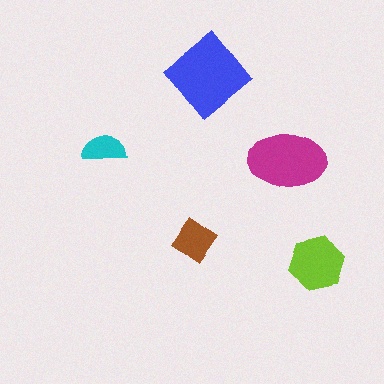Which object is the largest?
The blue diamond.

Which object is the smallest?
The cyan semicircle.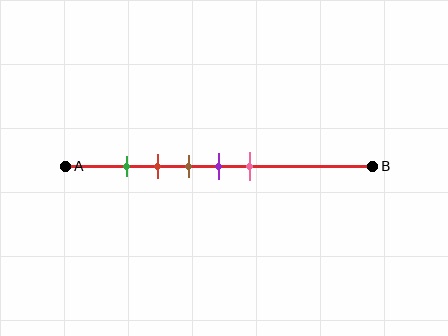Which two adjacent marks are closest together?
The green and red marks are the closest adjacent pair.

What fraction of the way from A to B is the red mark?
The red mark is approximately 30% (0.3) of the way from A to B.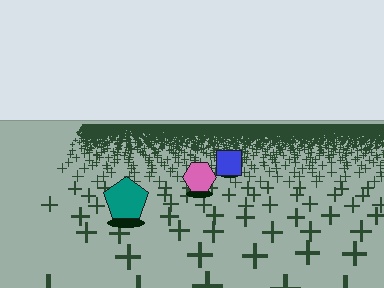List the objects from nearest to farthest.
From nearest to farthest: the teal pentagon, the pink hexagon, the blue square.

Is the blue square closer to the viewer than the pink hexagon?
No. The pink hexagon is closer — you can tell from the texture gradient: the ground texture is coarser near it.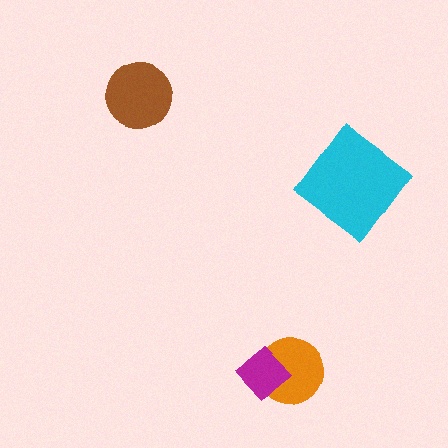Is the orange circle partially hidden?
Yes, it is partially covered by another shape.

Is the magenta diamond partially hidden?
No, no other shape covers it.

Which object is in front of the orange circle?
The magenta diamond is in front of the orange circle.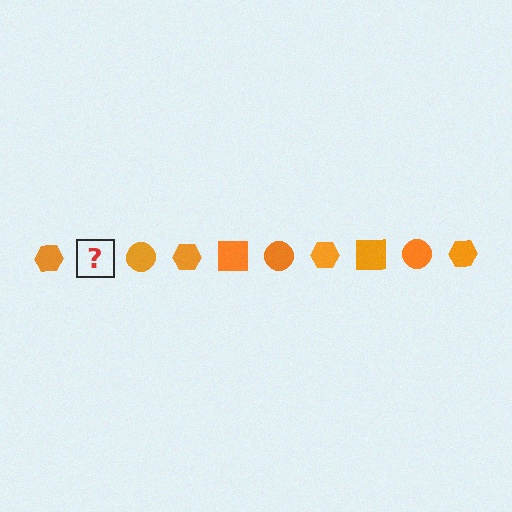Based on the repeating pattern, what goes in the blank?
The blank should be an orange square.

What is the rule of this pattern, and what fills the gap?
The rule is that the pattern cycles through hexagon, square, circle shapes in orange. The gap should be filled with an orange square.